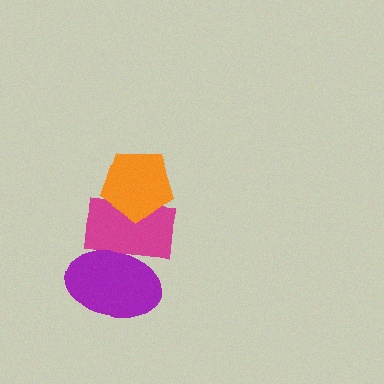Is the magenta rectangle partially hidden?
Yes, it is partially covered by another shape.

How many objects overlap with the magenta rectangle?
2 objects overlap with the magenta rectangle.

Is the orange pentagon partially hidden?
No, no other shape covers it.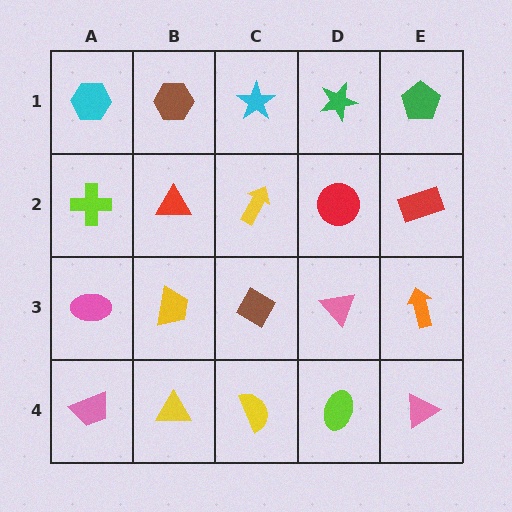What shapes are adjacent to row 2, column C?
A cyan star (row 1, column C), a brown diamond (row 3, column C), a red triangle (row 2, column B), a red circle (row 2, column D).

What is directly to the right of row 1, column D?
A green pentagon.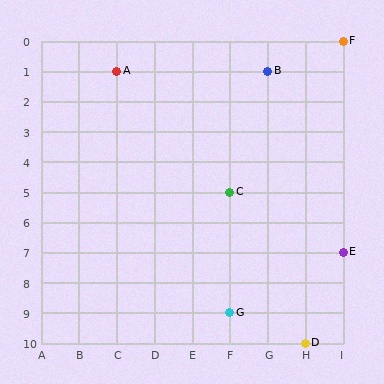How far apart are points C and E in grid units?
Points C and E are 3 columns and 2 rows apart (about 3.6 grid units diagonally).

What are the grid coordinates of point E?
Point E is at grid coordinates (I, 7).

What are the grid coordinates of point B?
Point B is at grid coordinates (G, 1).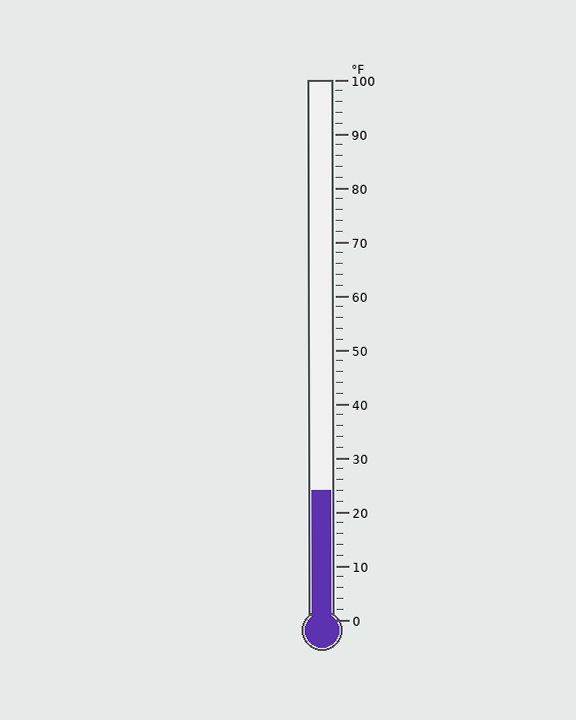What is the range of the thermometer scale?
The thermometer scale ranges from 0°F to 100°F.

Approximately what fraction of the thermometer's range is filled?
The thermometer is filled to approximately 25% of its range.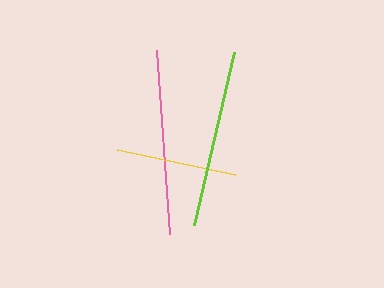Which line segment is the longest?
The pink line is the longest at approximately 184 pixels.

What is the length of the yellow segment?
The yellow segment is approximately 120 pixels long.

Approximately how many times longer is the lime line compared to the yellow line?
The lime line is approximately 1.5 times the length of the yellow line.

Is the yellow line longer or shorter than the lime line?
The lime line is longer than the yellow line.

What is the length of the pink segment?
The pink segment is approximately 184 pixels long.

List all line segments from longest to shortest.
From longest to shortest: pink, lime, yellow.